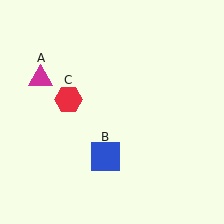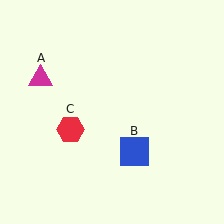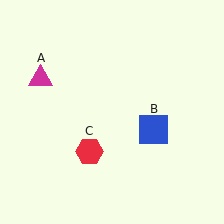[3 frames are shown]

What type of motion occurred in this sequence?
The blue square (object B), red hexagon (object C) rotated counterclockwise around the center of the scene.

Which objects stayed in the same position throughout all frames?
Magenta triangle (object A) remained stationary.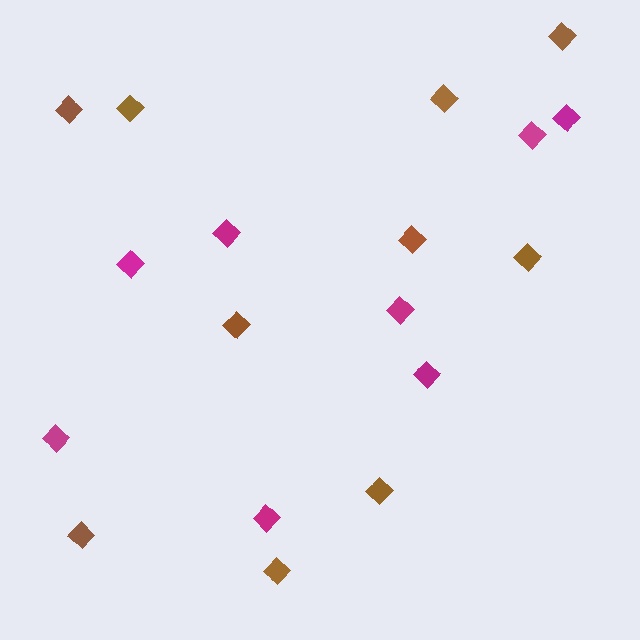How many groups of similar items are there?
There are 2 groups: one group of brown diamonds (10) and one group of magenta diamonds (8).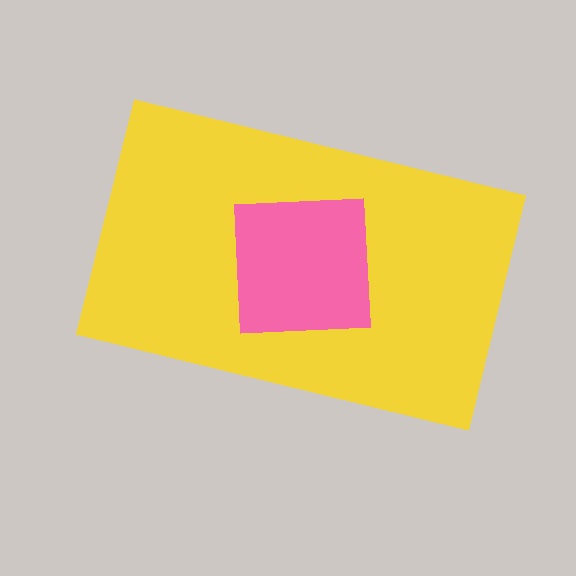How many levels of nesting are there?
2.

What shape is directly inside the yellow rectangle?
The pink square.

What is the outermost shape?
The yellow rectangle.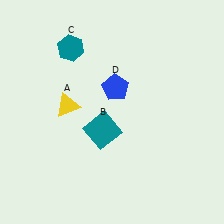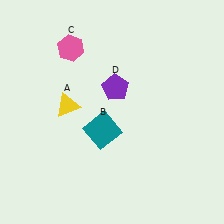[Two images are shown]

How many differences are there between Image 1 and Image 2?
There are 2 differences between the two images.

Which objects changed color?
C changed from teal to pink. D changed from blue to purple.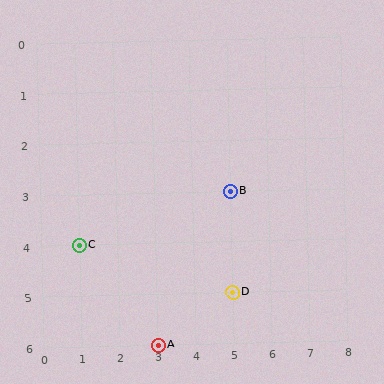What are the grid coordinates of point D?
Point D is at grid coordinates (5, 5).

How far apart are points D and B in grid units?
Points D and B are 2 rows apart.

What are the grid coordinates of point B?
Point B is at grid coordinates (5, 3).